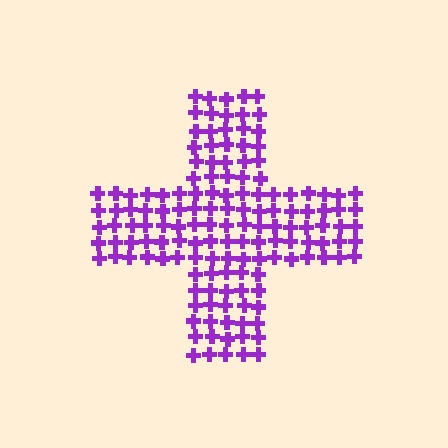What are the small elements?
The small elements are crosses.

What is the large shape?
The large shape is a cross.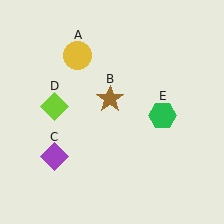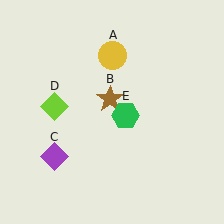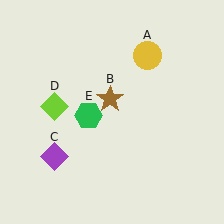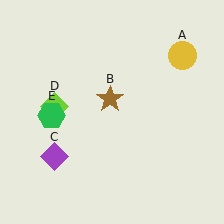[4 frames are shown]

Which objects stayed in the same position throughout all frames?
Brown star (object B) and purple diamond (object C) and lime diamond (object D) remained stationary.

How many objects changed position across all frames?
2 objects changed position: yellow circle (object A), green hexagon (object E).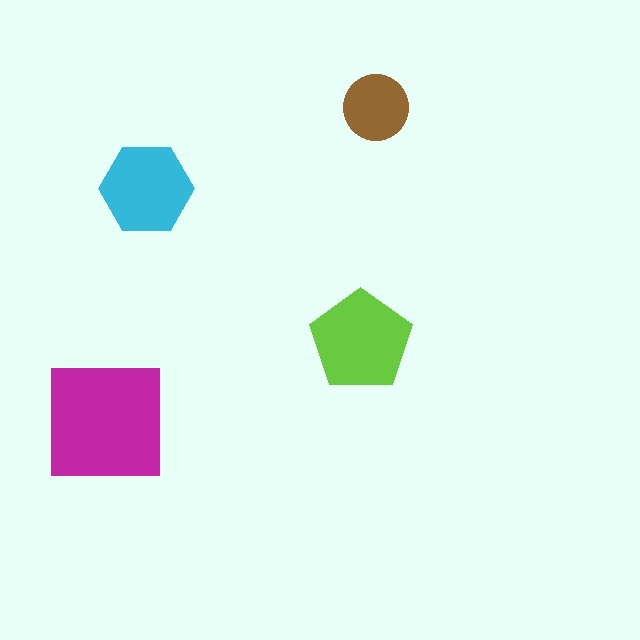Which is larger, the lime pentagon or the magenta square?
The magenta square.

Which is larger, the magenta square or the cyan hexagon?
The magenta square.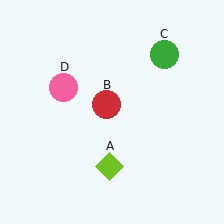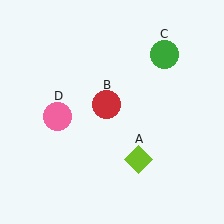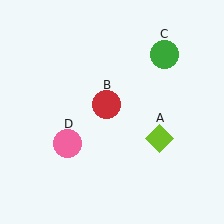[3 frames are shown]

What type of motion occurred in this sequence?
The lime diamond (object A), pink circle (object D) rotated counterclockwise around the center of the scene.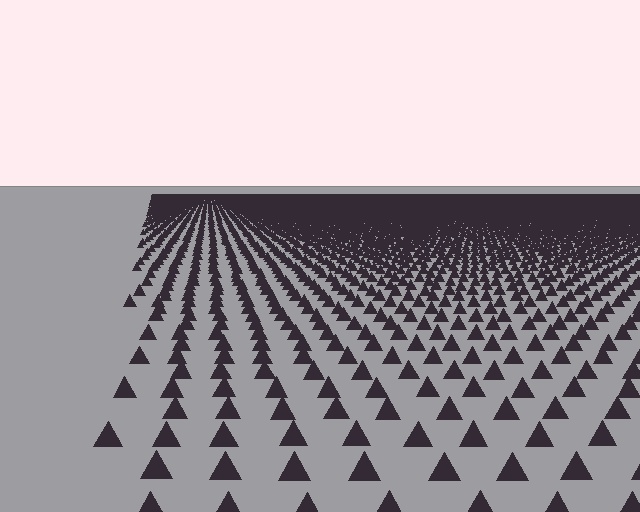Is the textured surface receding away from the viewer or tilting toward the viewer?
The surface is receding away from the viewer. Texture elements get smaller and denser toward the top.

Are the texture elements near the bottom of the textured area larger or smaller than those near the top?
Larger. Near the bottom, elements are closer to the viewer and appear at a bigger on-screen size.